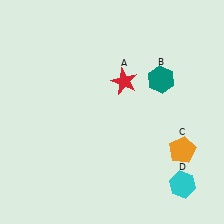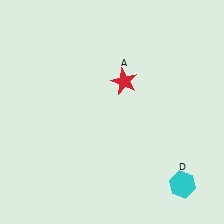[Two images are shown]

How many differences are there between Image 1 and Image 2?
There are 2 differences between the two images.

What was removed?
The teal hexagon (B), the orange pentagon (C) were removed in Image 2.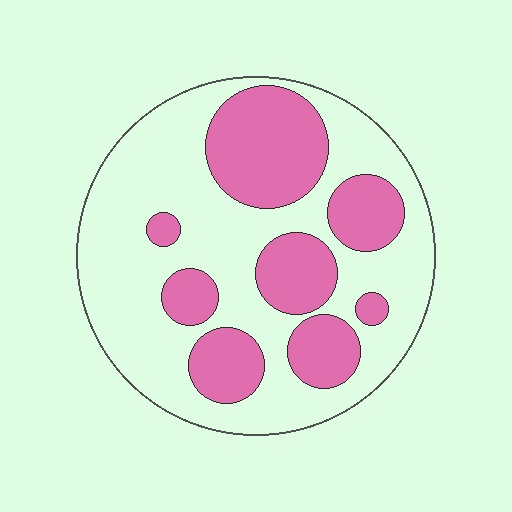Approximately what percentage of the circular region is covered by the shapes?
Approximately 35%.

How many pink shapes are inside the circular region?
8.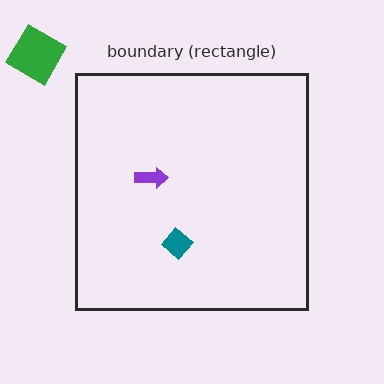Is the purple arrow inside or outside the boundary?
Inside.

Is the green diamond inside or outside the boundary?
Outside.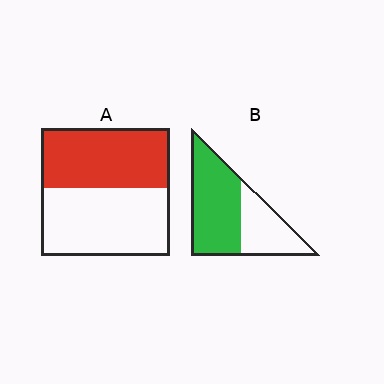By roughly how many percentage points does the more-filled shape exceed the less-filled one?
By roughly 15 percentage points (B over A).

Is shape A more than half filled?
Roughly half.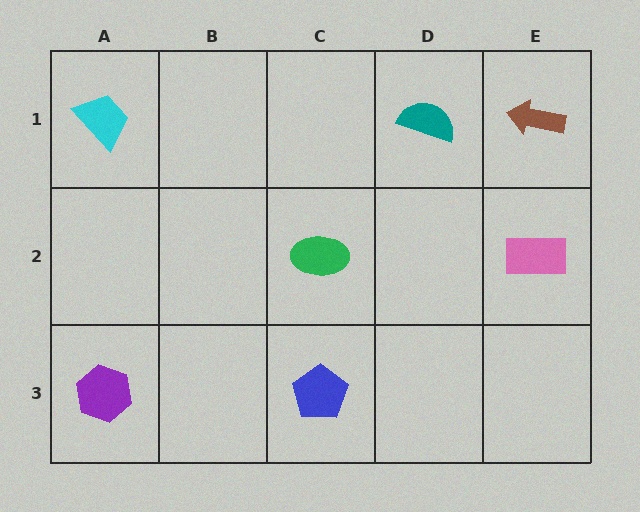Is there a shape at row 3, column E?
No, that cell is empty.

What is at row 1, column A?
A cyan trapezoid.